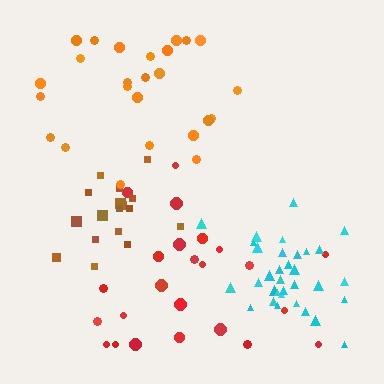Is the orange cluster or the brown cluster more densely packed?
Brown.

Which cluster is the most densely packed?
Cyan.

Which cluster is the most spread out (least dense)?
Red.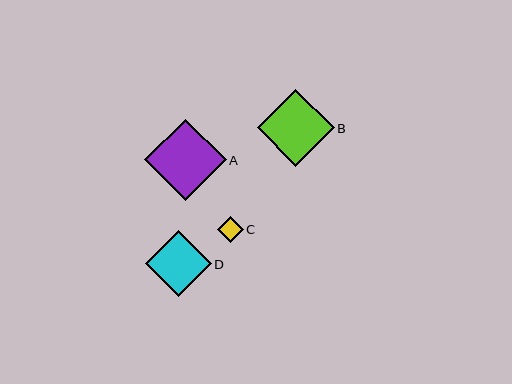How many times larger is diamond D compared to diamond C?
Diamond D is approximately 2.6 times the size of diamond C.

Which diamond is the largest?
Diamond A is the largest with a size of approximately 82 pixels.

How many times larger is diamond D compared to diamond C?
Diamond D is approximately 2.6 times the size of diamond C.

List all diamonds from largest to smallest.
From largest to smallest: A, B, D, C.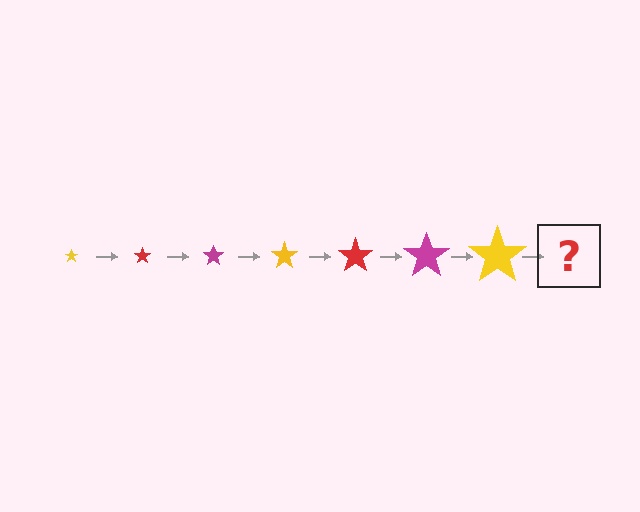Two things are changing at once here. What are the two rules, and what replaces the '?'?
The two rules are that the star grows larger each step and the color cycles through yellow, red, and magenta. The '?' should be a red star, larger than the previous one.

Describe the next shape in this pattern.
It should be a red star, larger than the previous one.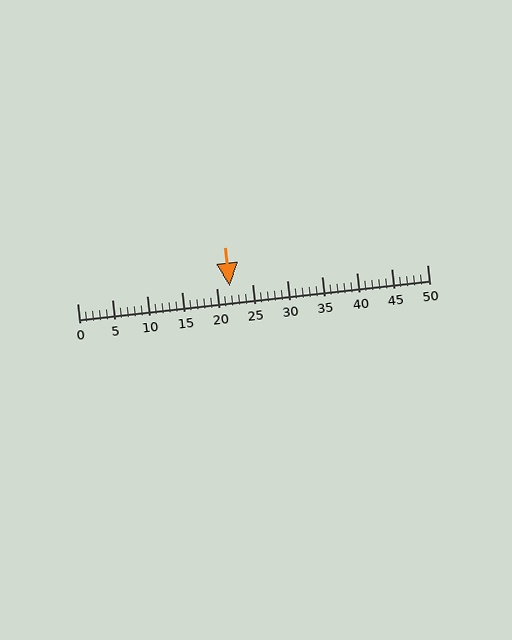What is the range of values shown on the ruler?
The ruler shows values from 0 to 50.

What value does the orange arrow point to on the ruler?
The orange arrow points to approximately 22.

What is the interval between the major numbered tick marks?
The major tick marks are spaced 5 units apart.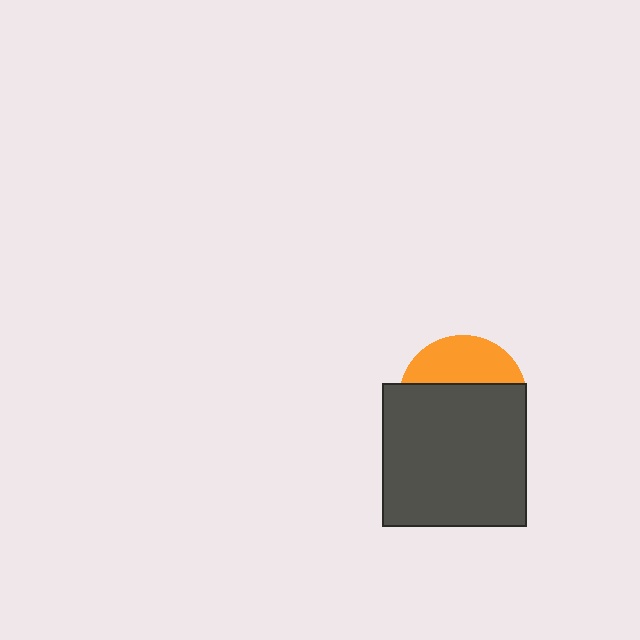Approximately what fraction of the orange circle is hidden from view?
Roughly 65% of the orange circle is hidden behind the dark gray square.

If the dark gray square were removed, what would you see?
You would see the complete orange circle.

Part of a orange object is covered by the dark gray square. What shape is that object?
It is a circle.